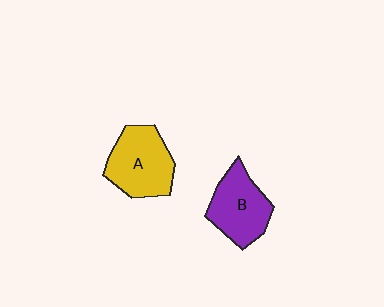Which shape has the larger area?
Shape A (yellow).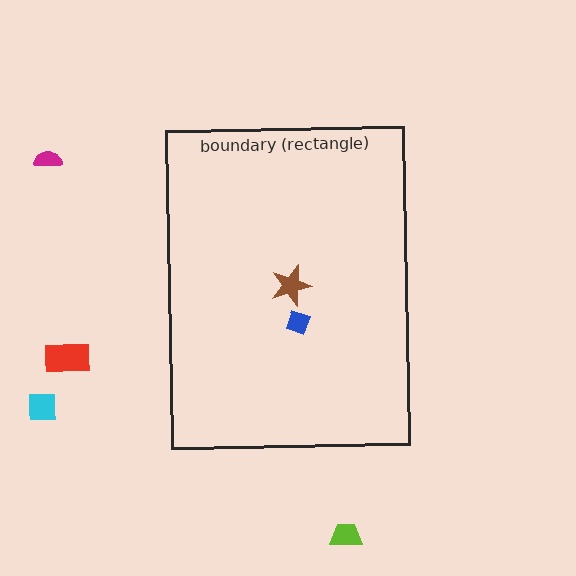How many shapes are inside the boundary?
2 inside, 4 outside.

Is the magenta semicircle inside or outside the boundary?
Outside.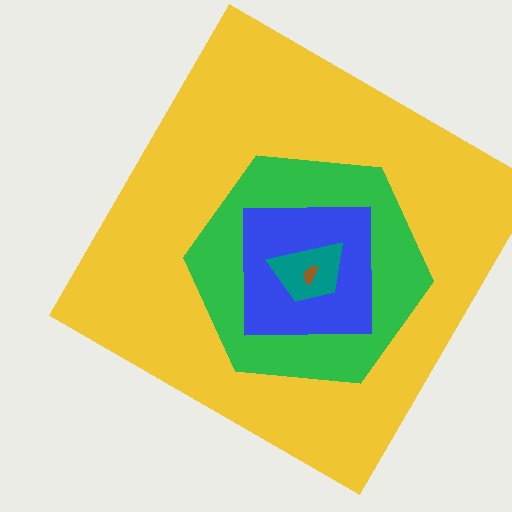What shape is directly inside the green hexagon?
The blue square.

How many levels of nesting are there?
5.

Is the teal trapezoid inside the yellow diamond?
Yes.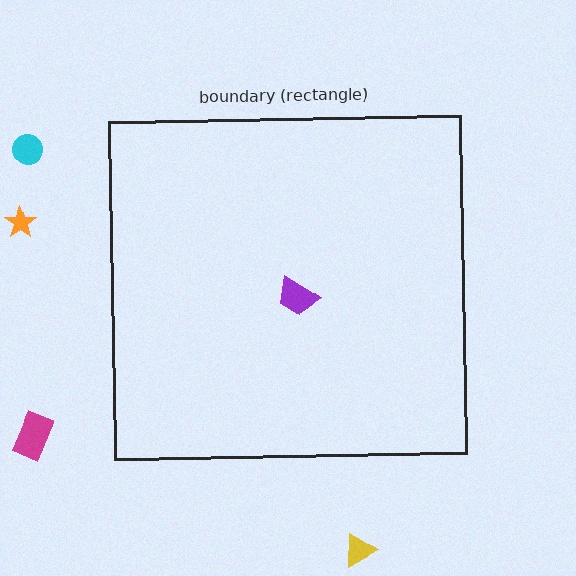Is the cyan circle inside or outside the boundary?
Outside.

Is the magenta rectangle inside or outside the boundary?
Outside.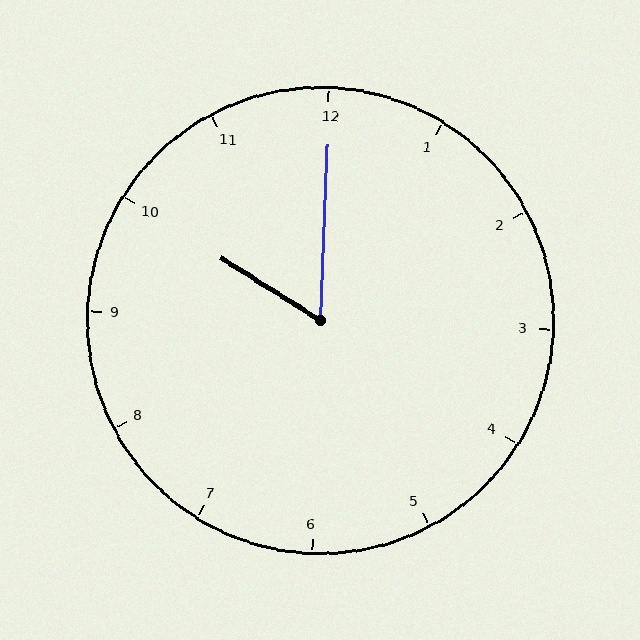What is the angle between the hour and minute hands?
Approximately 60 degrees.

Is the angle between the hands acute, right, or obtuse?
It is acute.